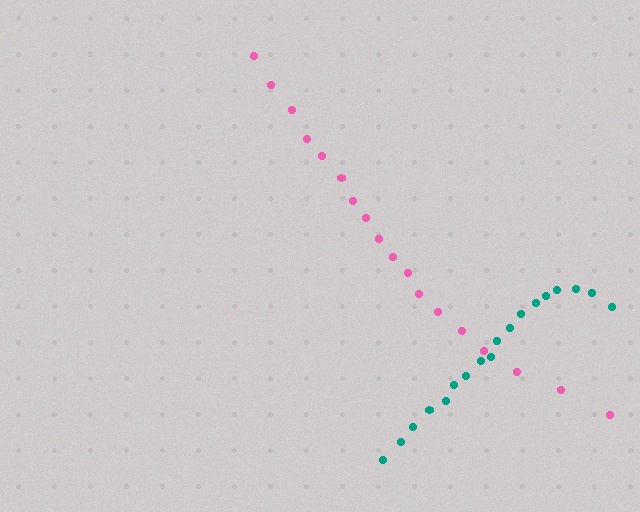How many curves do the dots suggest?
There are 2 distinct paths.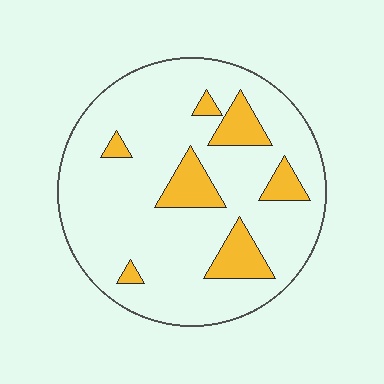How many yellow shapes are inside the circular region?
7.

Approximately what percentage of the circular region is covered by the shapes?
Approximately 15%.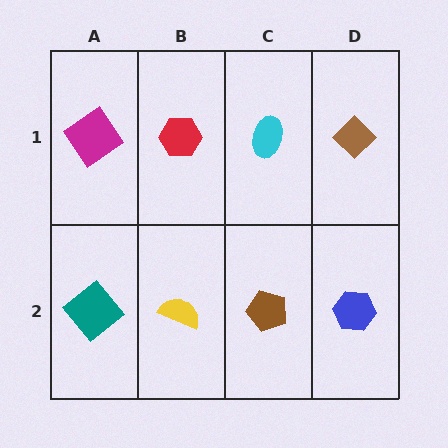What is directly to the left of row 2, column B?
A teal diamond.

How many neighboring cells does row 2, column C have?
3.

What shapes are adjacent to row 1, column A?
A teal diamond (row 2, column A), a red hexagon (row 1, column B).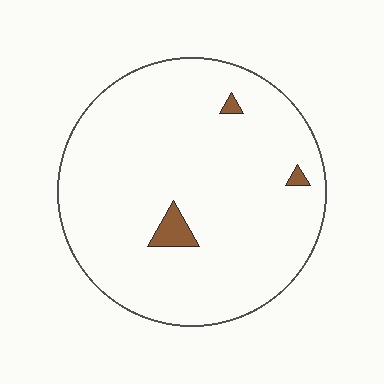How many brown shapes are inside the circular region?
3.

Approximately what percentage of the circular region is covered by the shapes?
Approximately 5%.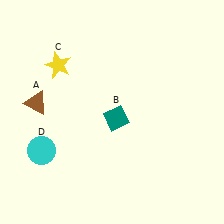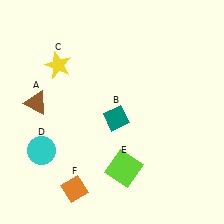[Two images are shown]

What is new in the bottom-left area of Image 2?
An orange diamond (F) was added in the bottom-left area of Image 2.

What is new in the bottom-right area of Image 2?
A lime square (E) was added in the bottom-right area of Image 2.